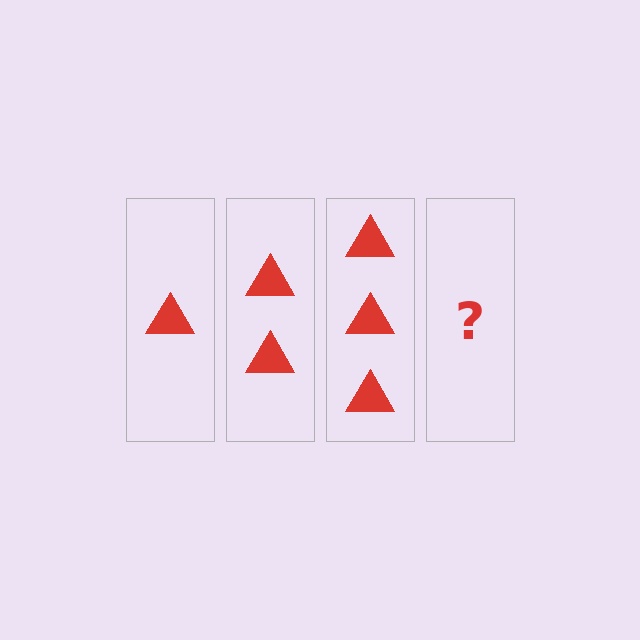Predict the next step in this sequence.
The next step is 4 triangles.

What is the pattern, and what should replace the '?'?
The pattern is that each step adds one more triangle. The '?' should be 4 triangles.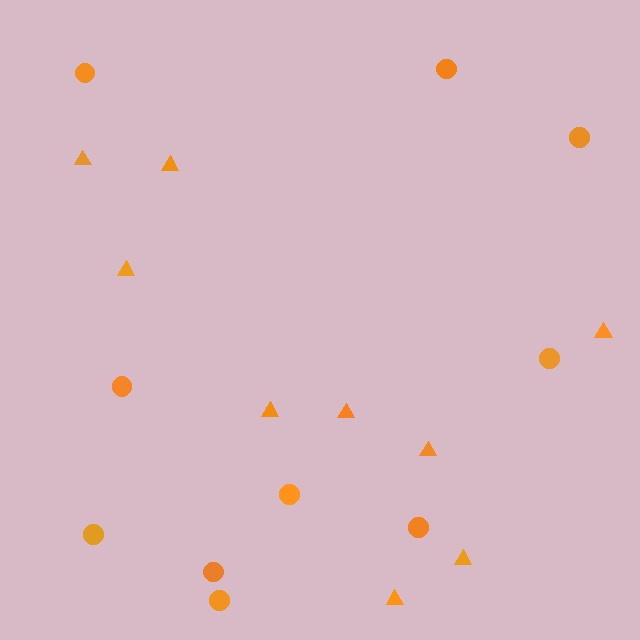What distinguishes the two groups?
There are 2 groups: one group of circles (10) and one group of triangles (9).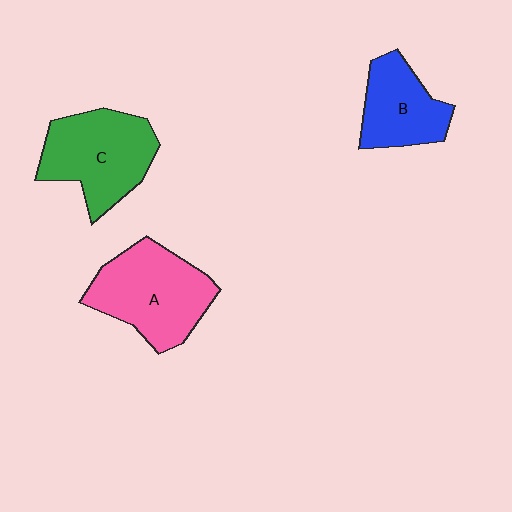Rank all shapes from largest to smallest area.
From largest to smallest: A (pink), C (green), B (blue).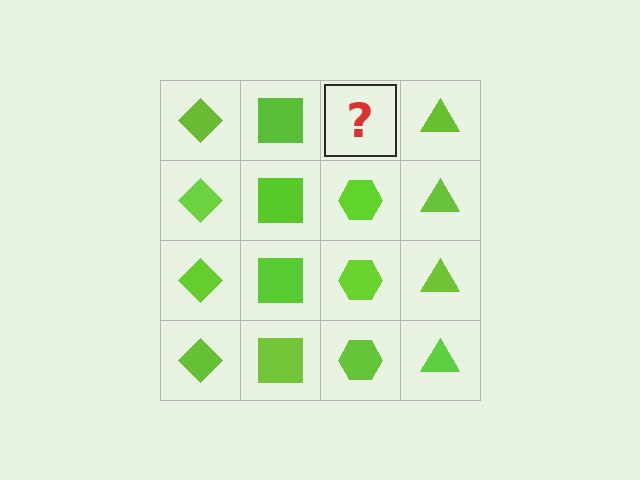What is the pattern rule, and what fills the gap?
The rule is that each column has a consistent shape. The gap should be filled with a lime hexagon.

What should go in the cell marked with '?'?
The missing cell should contain a lime hexagon.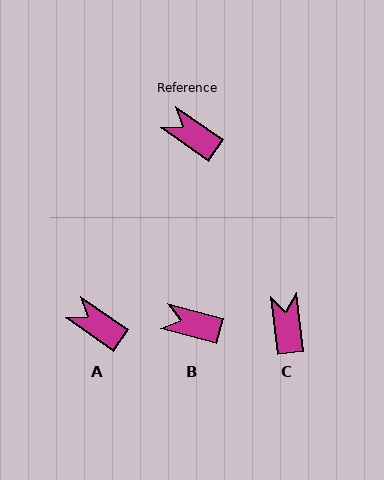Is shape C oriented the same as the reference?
No, it is off by about 48 degrees.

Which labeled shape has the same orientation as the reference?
A.